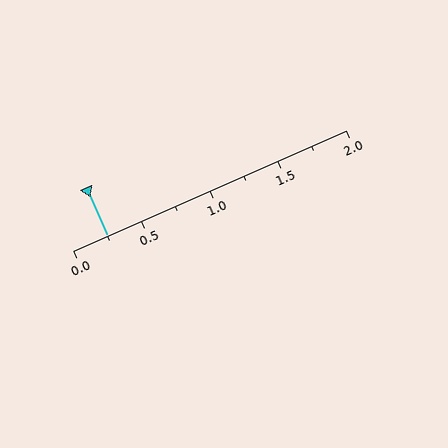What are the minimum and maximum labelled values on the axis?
The axis runs from 0.0 to 2.0.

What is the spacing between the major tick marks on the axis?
The major ticks are spaced 0.5 apart.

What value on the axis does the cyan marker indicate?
The marker indicates approximately 0.25.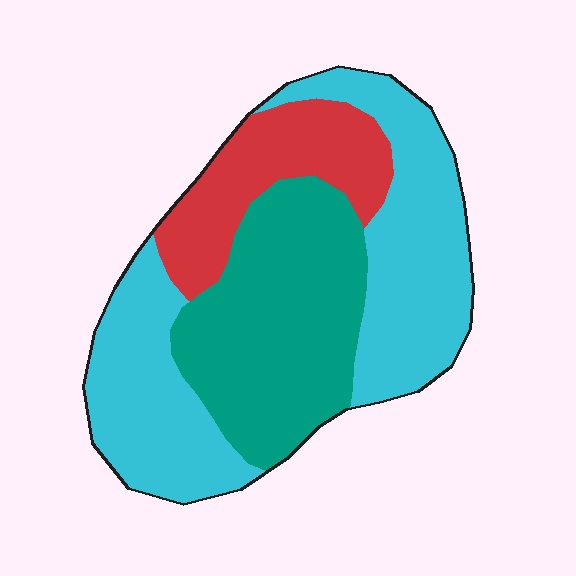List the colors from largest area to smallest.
From largest to smallest: cyan, teal, red.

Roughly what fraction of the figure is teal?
Teal takes up about one third (1/3) of the figure.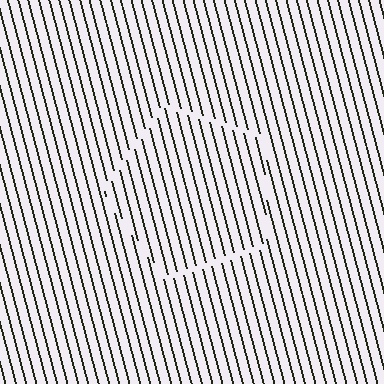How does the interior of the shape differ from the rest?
The interior of the shape contains the same grating, shifted by half a period — the contour is defined by the phase discontinuity where line-ends from the inner and outer gratings abut.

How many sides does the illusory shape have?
5 sides — the line-ends trace a pentagon.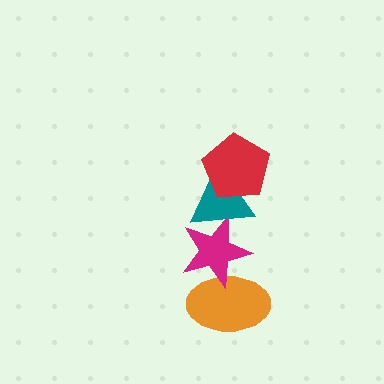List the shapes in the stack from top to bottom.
From top to bottom: the red pentagon, the teal triangle, the magenta star, the orange ellipse.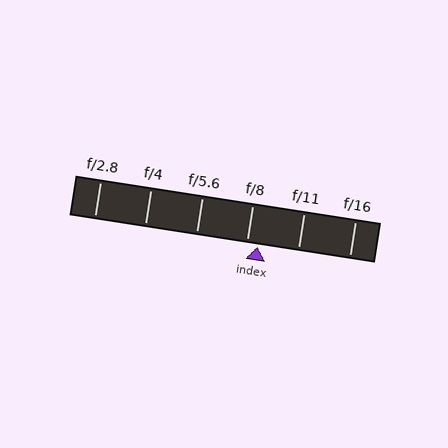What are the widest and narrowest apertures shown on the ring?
The widest aperture shown is f/2.8 and the narrowest is f/16.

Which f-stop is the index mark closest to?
The index mark is closest to f/8.